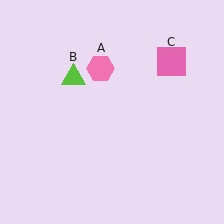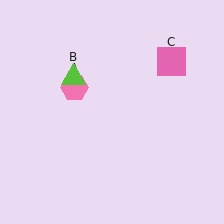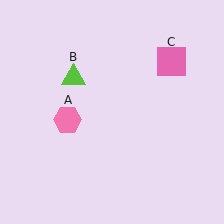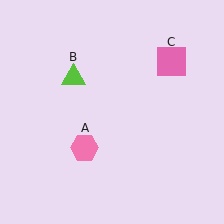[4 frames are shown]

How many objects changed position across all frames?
1 object changed position: pink hexagon (object A).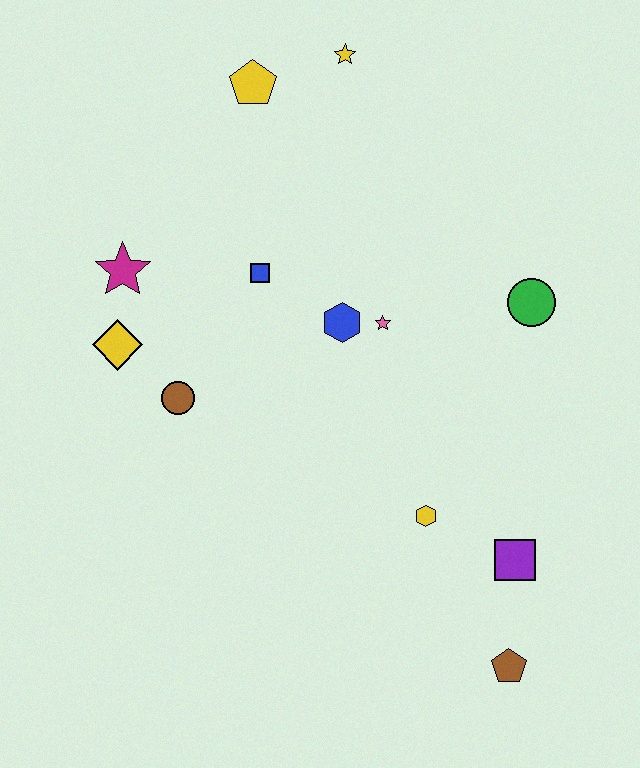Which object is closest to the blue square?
The blue hexagon is closest to the blue square.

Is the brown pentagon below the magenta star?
Yes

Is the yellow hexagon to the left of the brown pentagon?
Yes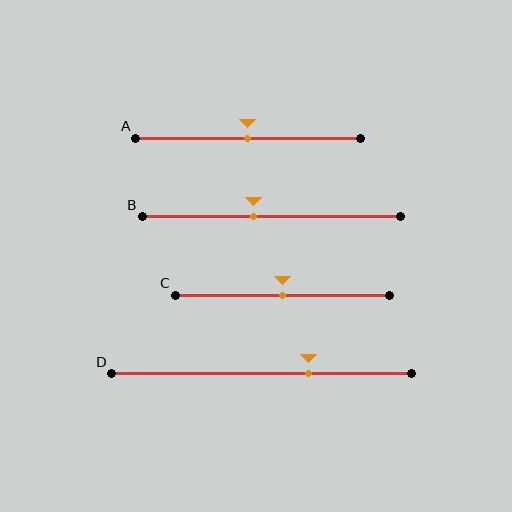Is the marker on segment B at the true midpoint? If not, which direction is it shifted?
No, the marker on segment B is shifted to the left by about 7% of the segment length.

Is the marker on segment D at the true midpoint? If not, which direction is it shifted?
No, the marker on segment D is shifted to the right by about 16% of the segment length.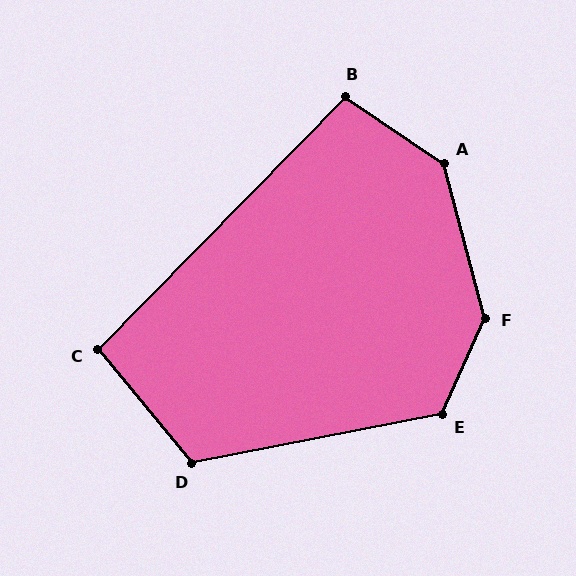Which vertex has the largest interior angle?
F, at approximately 141 degrees.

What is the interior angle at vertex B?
Approximately 100 degrees (obtuse).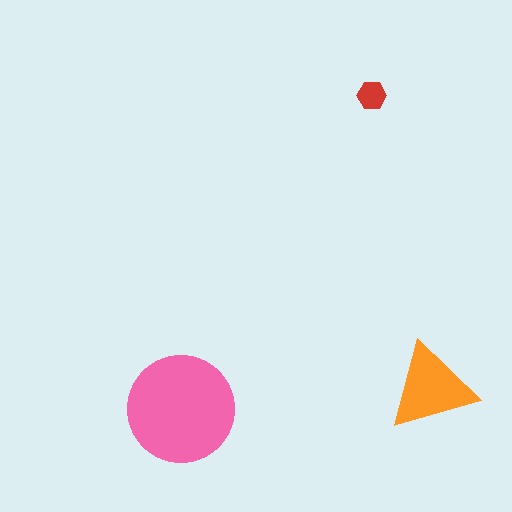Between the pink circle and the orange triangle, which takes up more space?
The pink circle.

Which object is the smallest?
The red hexagon.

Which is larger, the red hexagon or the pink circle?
The pink circle.